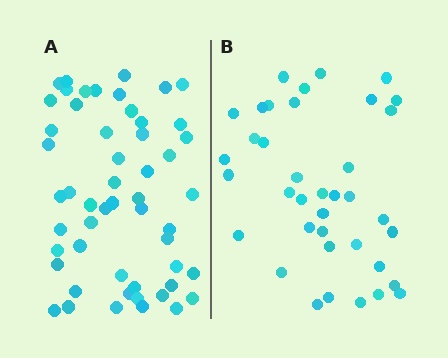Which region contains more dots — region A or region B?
Region A (the left region) has more dots.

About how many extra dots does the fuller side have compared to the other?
Region A has approximately 15 more dots than region B.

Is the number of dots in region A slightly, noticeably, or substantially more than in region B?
Region A has noticeably more, but not dramatically so. The ratio is roughly 1.4 to 1.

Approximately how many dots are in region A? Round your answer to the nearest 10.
About 50 dots. (The exact count is 53, which rounds to 50.)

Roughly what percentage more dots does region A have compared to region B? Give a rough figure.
About 40% more.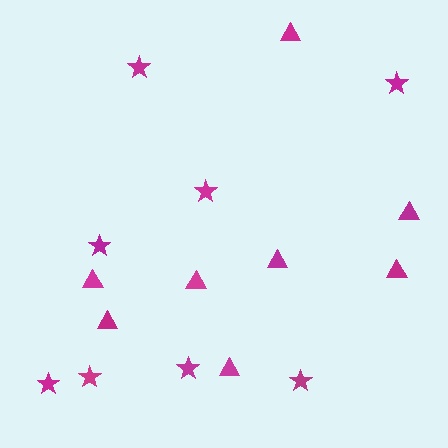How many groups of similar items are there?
There are 2 groups: one group of stars (8) and one group of triangles (8).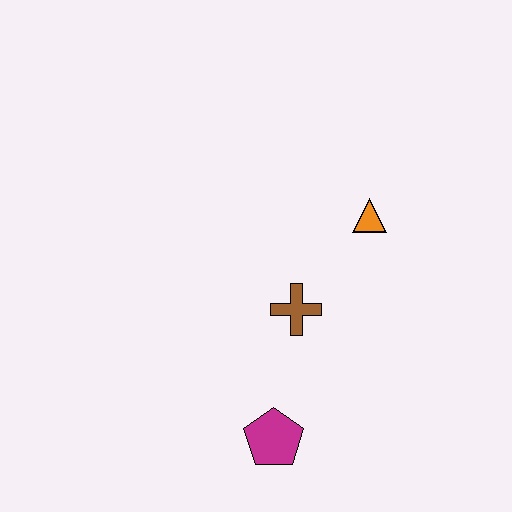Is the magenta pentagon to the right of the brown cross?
No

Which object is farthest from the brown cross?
The magenta pentagon is farthest from the brown cross.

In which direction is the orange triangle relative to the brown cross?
The orange triangle is above the brown cross.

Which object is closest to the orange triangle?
The brown cross is closest to the orange triangle.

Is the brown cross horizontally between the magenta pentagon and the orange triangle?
Yes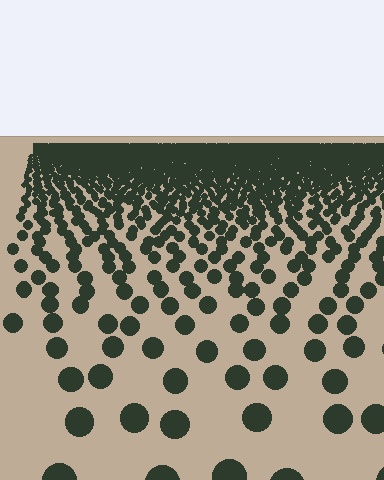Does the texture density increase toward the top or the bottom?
Density increases toward the top.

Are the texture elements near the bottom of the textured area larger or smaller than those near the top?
Larger. Near the bottom, elements are closer to the viewer and appear at a bigger on-screen size.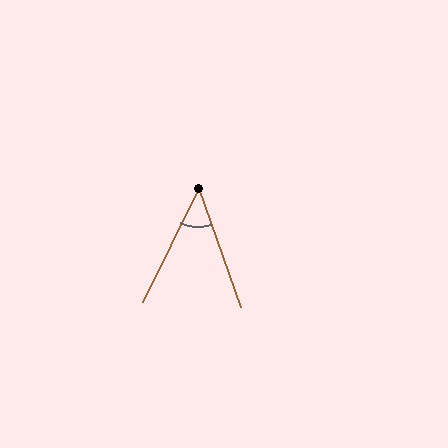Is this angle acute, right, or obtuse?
It is acute.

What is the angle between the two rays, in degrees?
Approximately 46 degrees.